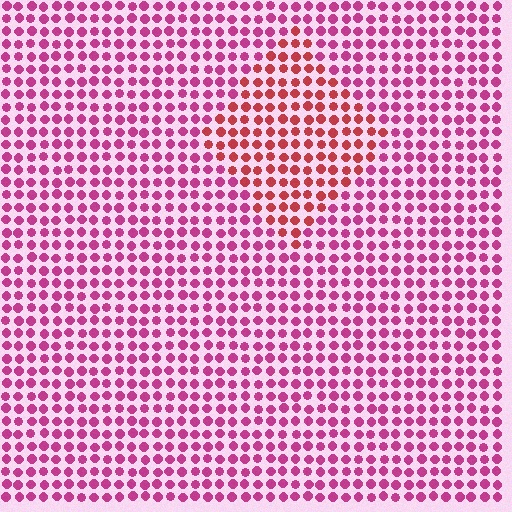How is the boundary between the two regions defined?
The boundary is defined purely by a slight shift in hue (about 32 degrees). Spacing, size, and orientation are identical on both sides.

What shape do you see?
I see a diamond.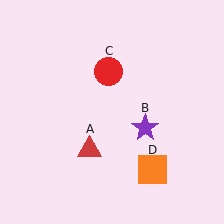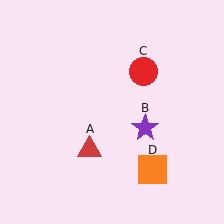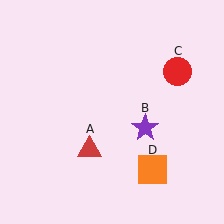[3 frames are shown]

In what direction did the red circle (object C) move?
The red circle (object C) moved right.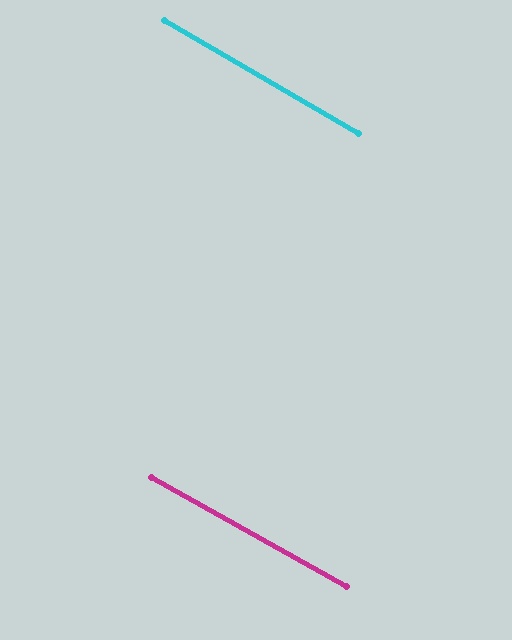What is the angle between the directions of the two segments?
Approximately 1 degree.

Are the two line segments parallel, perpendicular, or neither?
Parallel — their directions differ by only 1.1°.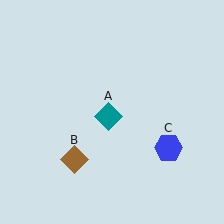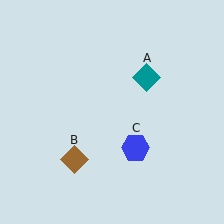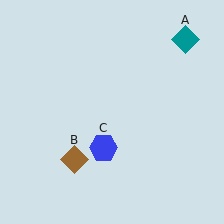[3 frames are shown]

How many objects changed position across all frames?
2 objects changed position: teal diamond (object A), blue hexagon (object C).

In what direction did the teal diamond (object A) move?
The teal diamond (object A) moved up and to the right.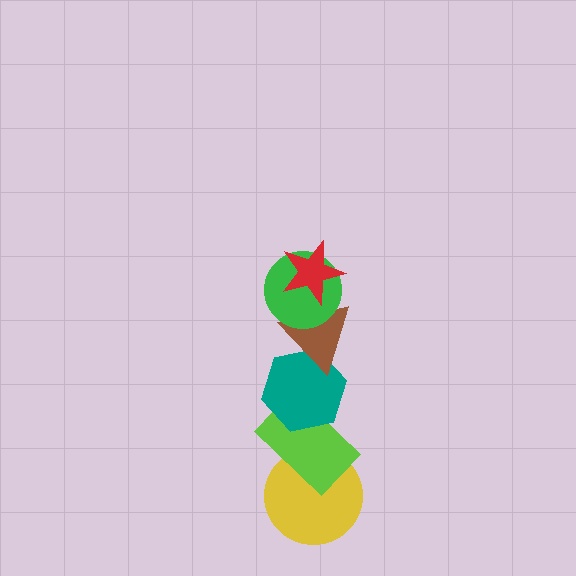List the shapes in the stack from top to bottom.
From top to bottom: the red star, the green circle, the brown triangle, the teal hexagon, the lime rectangle, the yellow circle.